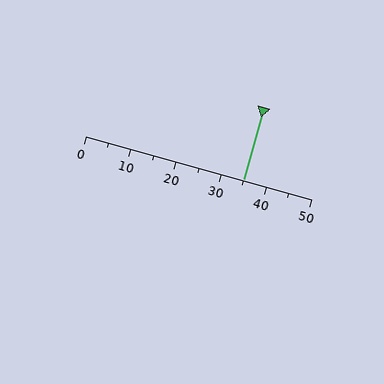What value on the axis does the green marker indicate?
The marker indicates approximately 35.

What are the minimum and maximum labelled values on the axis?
The axis runs from 0 to 50.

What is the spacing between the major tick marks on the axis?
The major ticks are spaced 10 apart.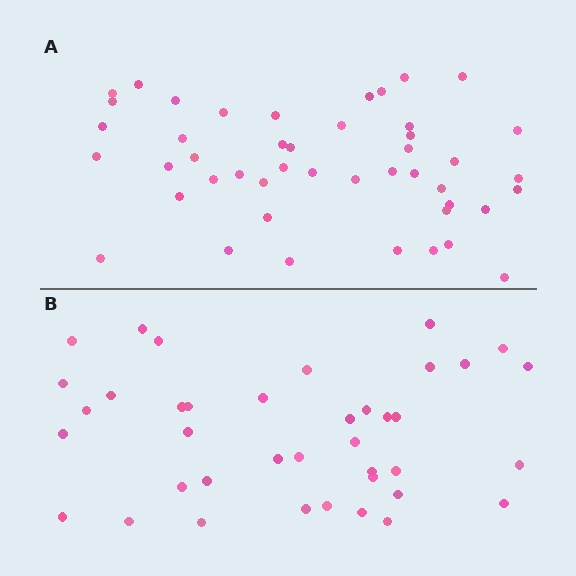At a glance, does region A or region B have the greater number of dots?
Region A (the top region) has more dots.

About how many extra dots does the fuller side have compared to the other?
Region A has roughly 8 or so more dots than region B.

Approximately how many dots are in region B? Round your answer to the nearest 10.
About 40 dots. (The exact count is 39, which rounds to 40.)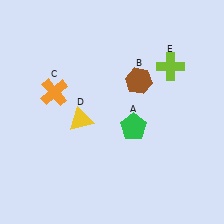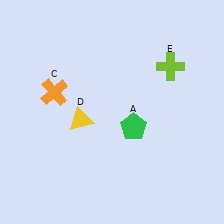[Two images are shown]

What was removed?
The brown hexagon (B) was removed in Image 2.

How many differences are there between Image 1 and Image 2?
There is 1 difference between the two images.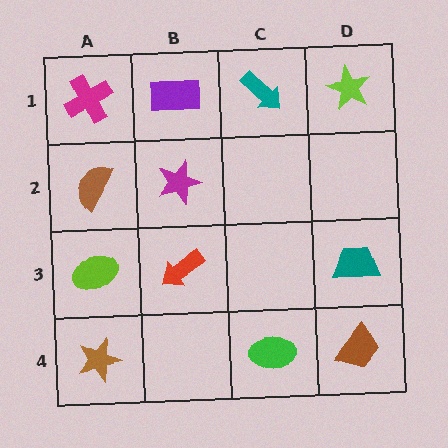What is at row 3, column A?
A lime ellipse.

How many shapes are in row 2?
2 shapes.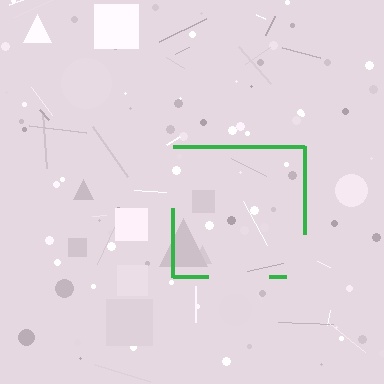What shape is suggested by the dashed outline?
The dashed outline suggests a square.